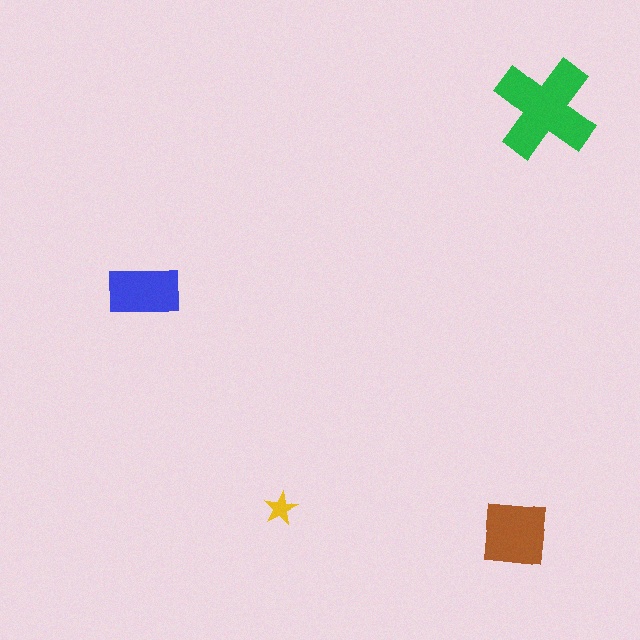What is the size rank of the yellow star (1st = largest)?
4th.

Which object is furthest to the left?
The blue rectangle is leftmost.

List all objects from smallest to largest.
The yellow star, the blue rectangle, the brown square, the green cross.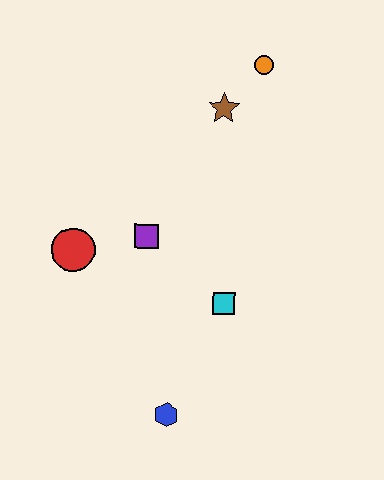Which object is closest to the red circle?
The purple square is closest to the red circle.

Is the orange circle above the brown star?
Yes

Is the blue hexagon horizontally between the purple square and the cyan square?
Yes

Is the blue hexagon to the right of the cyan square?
No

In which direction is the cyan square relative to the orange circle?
The cyan square is below the orange circle.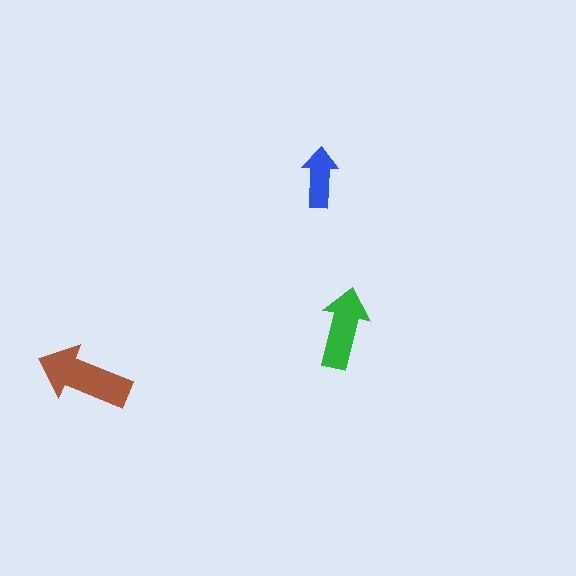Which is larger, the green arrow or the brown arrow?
The brown one.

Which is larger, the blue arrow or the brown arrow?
The brown one.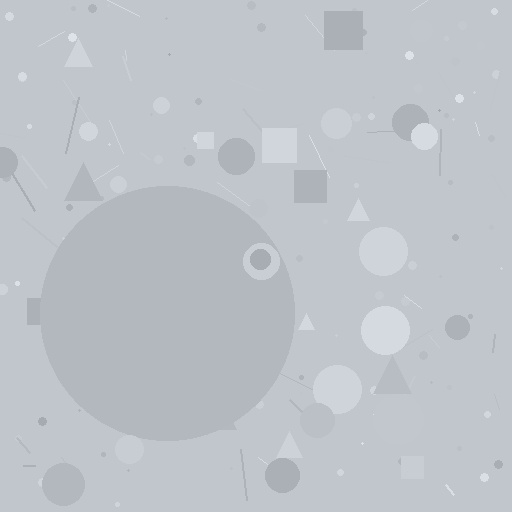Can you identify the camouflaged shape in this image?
The camouflaged shape is a circle.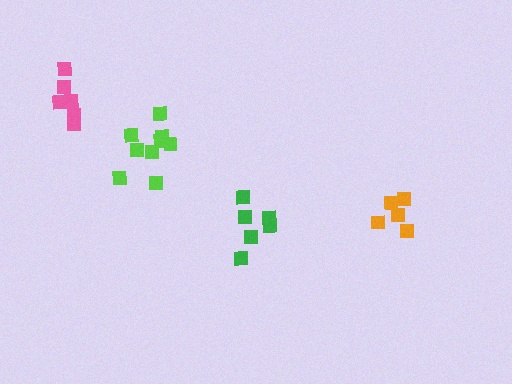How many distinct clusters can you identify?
There are 4 distinct clusters.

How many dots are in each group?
Group 1: 5 dots, Group 2: 6 dots, Group 3: 9 dots, Group 4: 6 dots (26 total).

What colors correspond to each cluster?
The clusters are colored: orange, green, lime, pink.